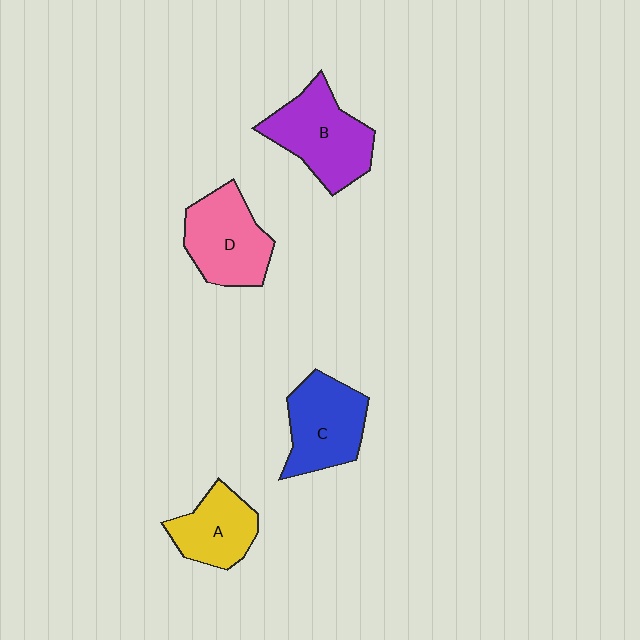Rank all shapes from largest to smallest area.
From largest to smallest: B (purple), D (pink), C (blue), A (yellow).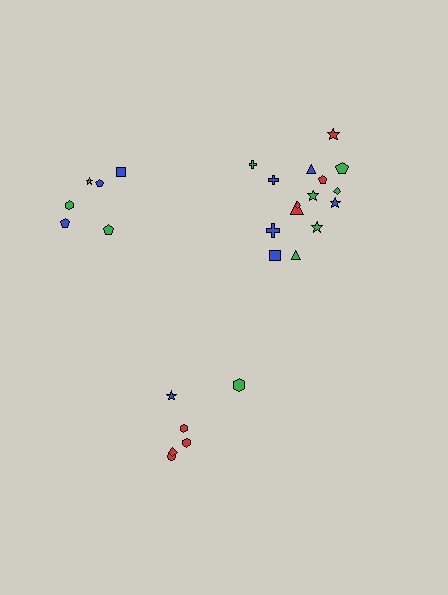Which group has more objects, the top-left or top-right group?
The top-right group.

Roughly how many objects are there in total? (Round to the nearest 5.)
Roughly 25 objects in total.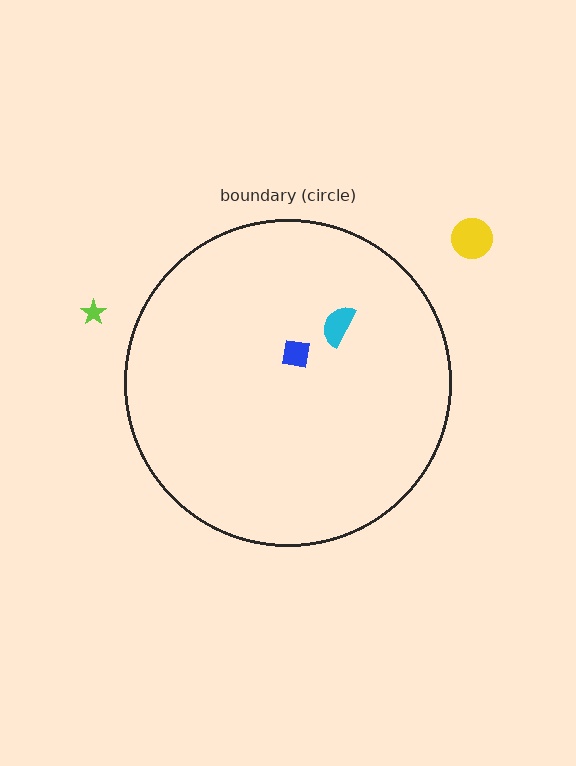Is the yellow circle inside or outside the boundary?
Outside.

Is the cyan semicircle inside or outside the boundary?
Inside.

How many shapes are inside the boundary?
2 inside, 2 outside.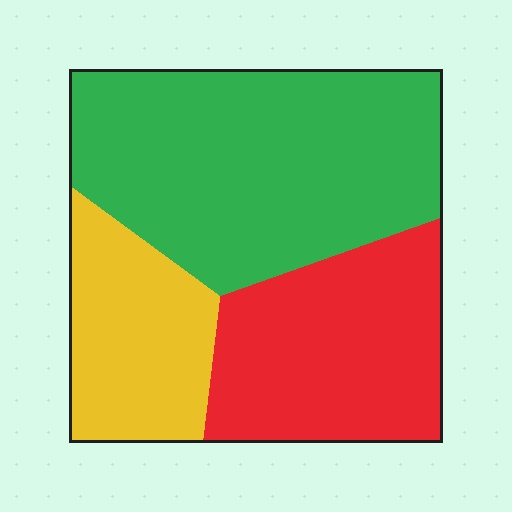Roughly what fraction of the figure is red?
Red takes up about one third (1/3) of the figure.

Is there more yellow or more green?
Green.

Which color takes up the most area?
Green, at roughly 50%.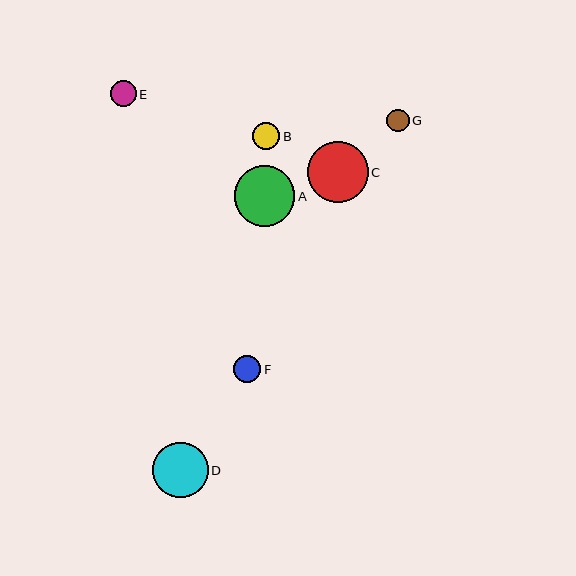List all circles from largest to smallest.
From largest to smallest: C, A, D, F, B, E, G.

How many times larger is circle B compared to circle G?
Circle B is approximately 1.2 times the size of circle G.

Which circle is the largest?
Circle C is the largest with a size of approximately 61 pixels.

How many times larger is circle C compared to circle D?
Circle C is approximately 1.1 times the size of circle D.